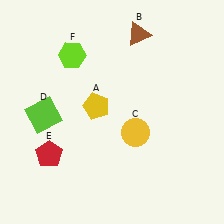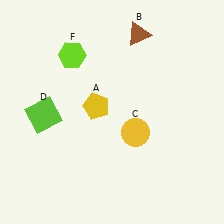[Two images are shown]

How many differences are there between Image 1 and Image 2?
There is 1 difference between the two images.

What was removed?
The red pentagon (E) was removed in Image 2.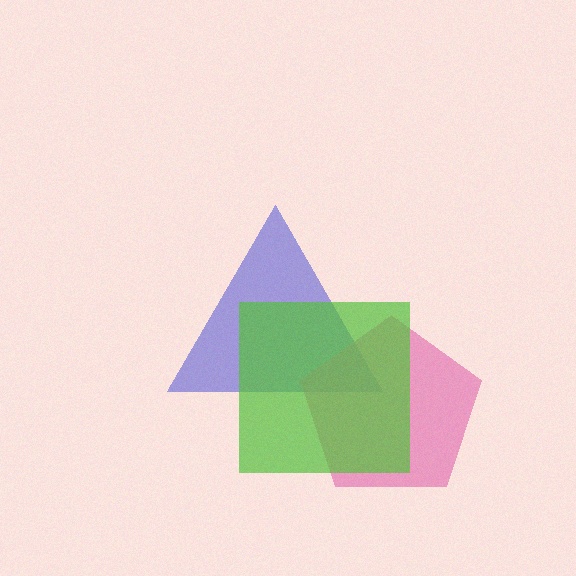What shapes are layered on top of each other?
The layered shapes are: a blue triangle, a pink pentagon, a lime square.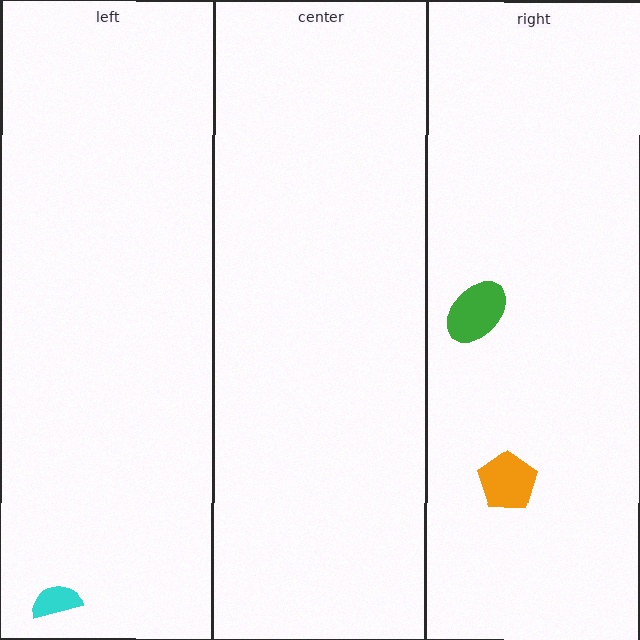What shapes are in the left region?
The cyan semicircle.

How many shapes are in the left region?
1.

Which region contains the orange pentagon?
The right region.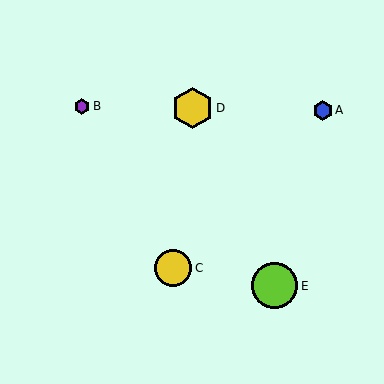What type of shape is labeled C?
Shape C is a yellow circle.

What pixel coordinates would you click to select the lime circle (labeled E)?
Click at (275, 286) to select the lime circle E.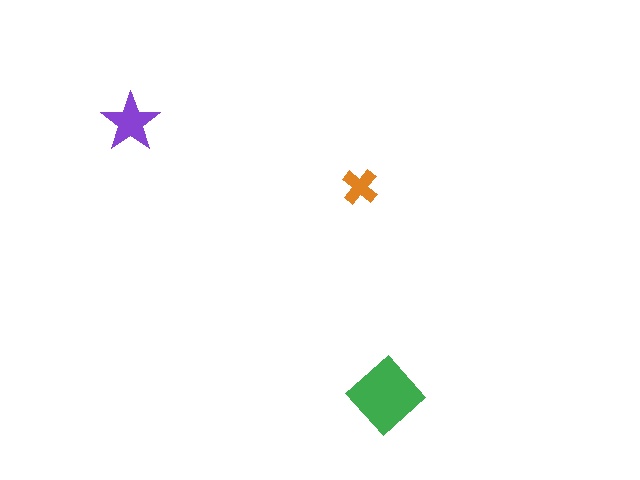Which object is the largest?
The green diamond.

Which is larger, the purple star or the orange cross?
The purple star.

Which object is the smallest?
The orange cross.